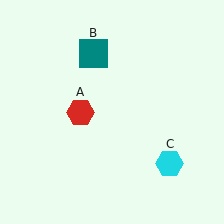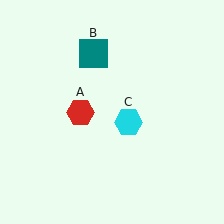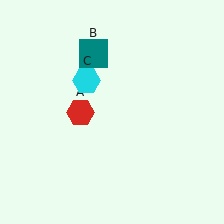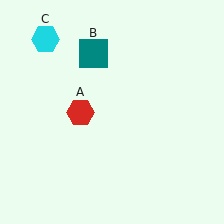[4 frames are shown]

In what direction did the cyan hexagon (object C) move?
The cyan hexagon (object C) moved up and to the left.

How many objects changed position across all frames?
1 object changed position: cyan hexagon (object C).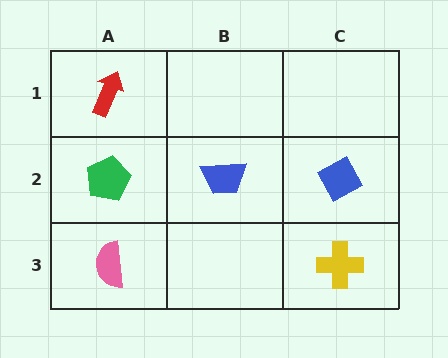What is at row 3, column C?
A yellow cross.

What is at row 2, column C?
A blue diamond.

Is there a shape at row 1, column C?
No, that cell is empty.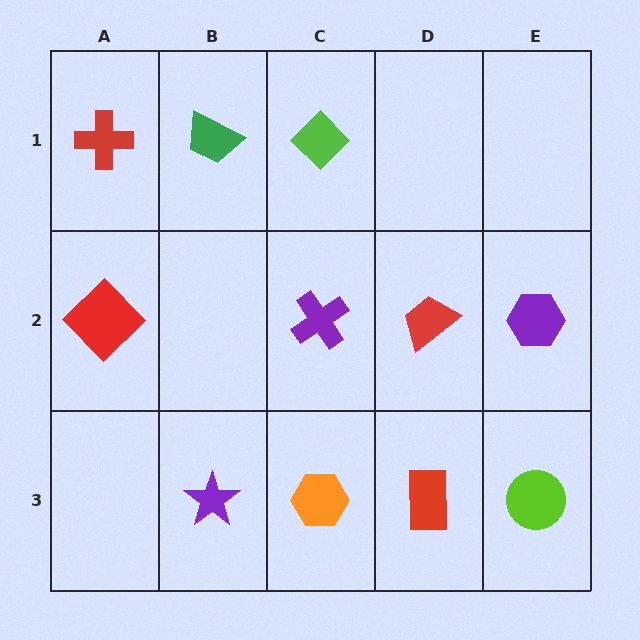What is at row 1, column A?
A red cross.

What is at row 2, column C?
A purple cross.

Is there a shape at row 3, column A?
No, that cell is empty.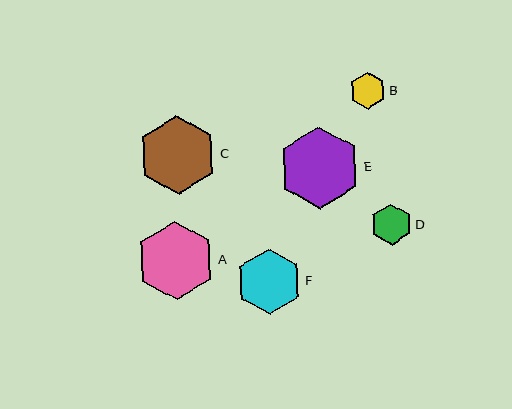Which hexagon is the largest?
Hexagon E is the largest with a size of approximately 82 pixels.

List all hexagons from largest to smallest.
From largest to smallest: E, A, C, F, D, B.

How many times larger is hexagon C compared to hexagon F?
Hexagon C is approximately 1.2 times the size of hexagon F.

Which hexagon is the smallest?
Hexagon B is the smallest with a size of approximately 36 pixels.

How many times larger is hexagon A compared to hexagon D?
Hexagon A is approximately 1.9 times the size of hexagon D.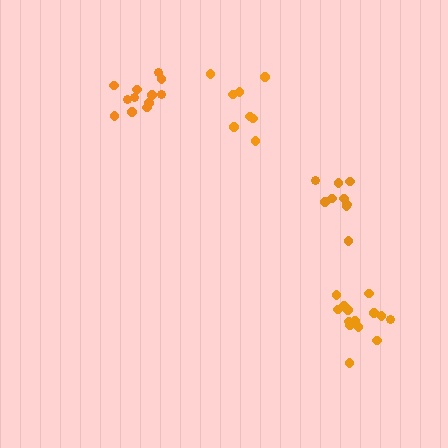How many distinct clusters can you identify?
There are 4 distinct clusters.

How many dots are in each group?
Group 1: 9 dots, Group 2: 12 dots, Group 3: 14 dots, Group 4: 8 dots (43 total).